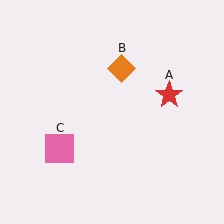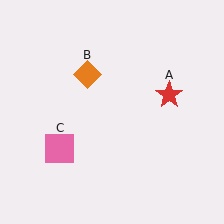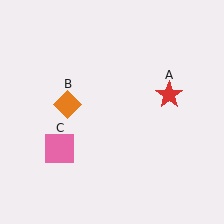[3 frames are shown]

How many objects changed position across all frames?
1 object changed position: orange diamond (object B).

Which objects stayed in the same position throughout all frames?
Red star (object A) and pink square (object C) remained stationary.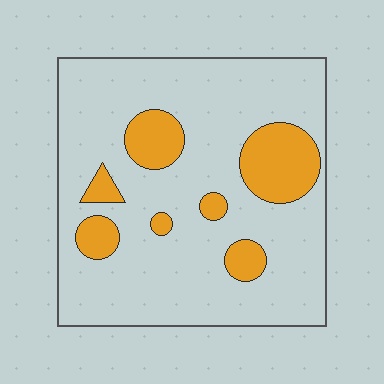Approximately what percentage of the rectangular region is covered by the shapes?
Approximately 20%.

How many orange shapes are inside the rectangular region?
7.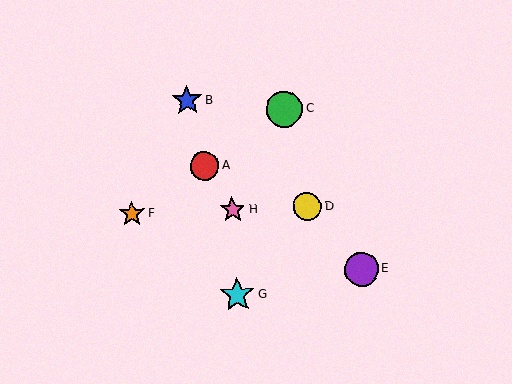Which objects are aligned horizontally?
Objects D, F, H are aligned horizontally.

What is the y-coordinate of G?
Object G is at y≈295.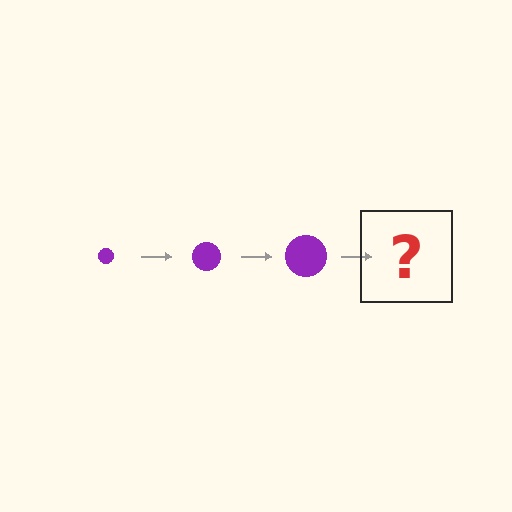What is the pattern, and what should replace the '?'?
The pattern is that the circle gets progressively larger each step. The '?' should be a purple circle, larger than the previous one.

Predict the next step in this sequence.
The next step is a purple circle, larger than the previous one.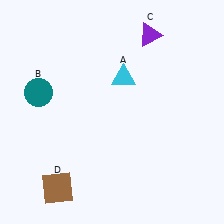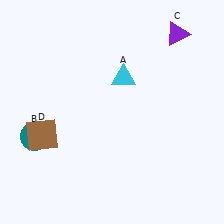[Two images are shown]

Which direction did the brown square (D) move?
The brown square (D) moved up.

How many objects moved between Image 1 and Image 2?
3 objects moved between the two images.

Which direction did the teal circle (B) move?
The teal circle (B) moved down.